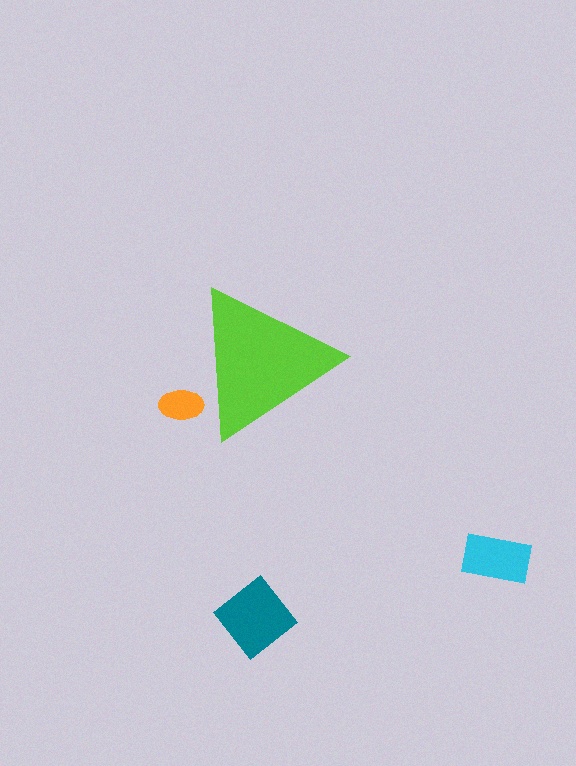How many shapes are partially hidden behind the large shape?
1 shape is partially hidden.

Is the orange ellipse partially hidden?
Yes, the orange ellipse is partially hidden behind the lime triangle.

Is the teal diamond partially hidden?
No, the teal diamond is fully visible.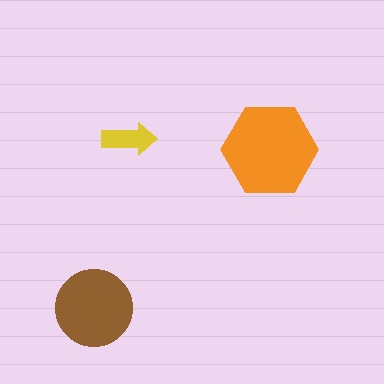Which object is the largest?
The orange hexagon.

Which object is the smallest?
The yellow arrow.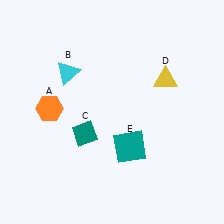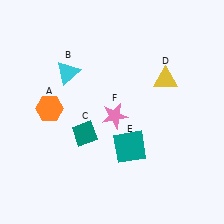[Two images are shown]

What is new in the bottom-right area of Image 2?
A pink star (F) was added in the bottom-right area of Image 2.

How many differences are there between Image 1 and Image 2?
There is 1 difference between the two images.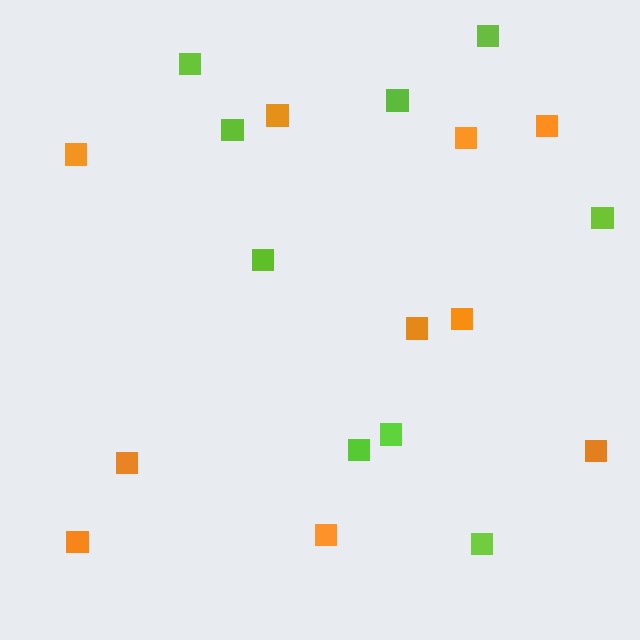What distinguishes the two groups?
There are 2 groups: one group of lime squares (9) and one group of orange squares (10).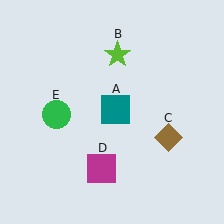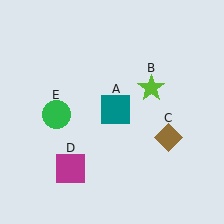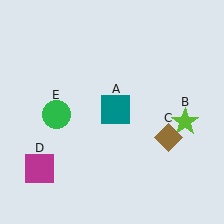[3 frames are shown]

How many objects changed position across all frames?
2 objects changed position: lime star (object B), magenta square (object D).